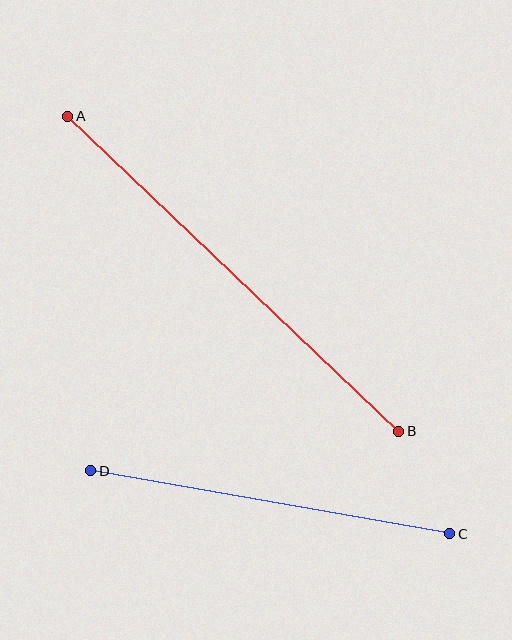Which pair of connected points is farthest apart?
Points A and B are farthest apart.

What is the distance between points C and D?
The distance is approximately 365 pixels.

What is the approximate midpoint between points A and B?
The midpoint is at approximately (233, 274) pixels.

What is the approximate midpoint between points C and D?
The midpoint is at approximately (270, 502) pixels.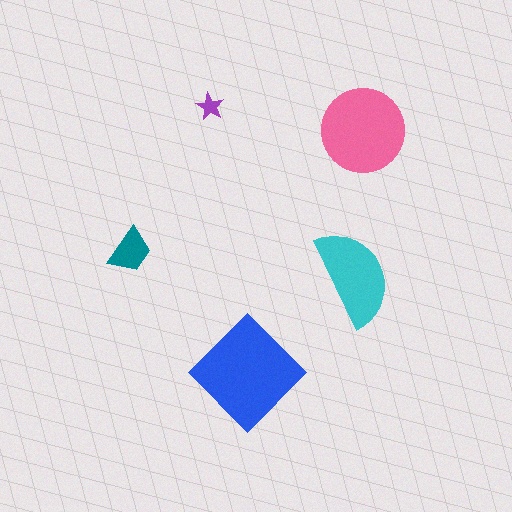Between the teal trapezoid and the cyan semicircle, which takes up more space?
The cyan semicircle.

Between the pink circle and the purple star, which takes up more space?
The pink circle.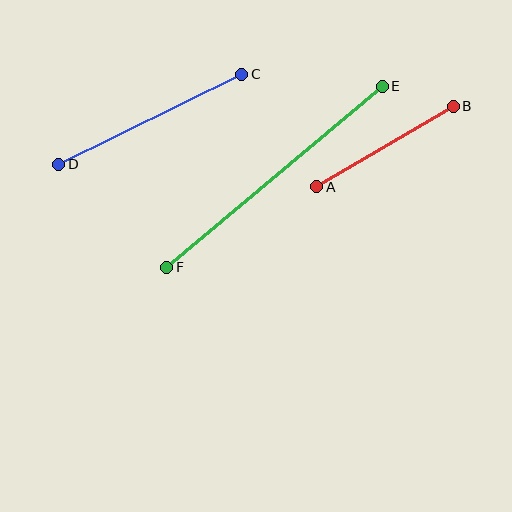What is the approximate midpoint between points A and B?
The midpoint is at approximately (385, 147) pixels.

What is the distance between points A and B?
The distance is approximately 158 pixels.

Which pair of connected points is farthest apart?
Points E and F are farthest apart.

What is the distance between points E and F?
The distance is approximately 281 pixels.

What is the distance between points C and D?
The distance is approximately 204 pixels.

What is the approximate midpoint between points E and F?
The midpoint is at approximately (275, 177) pixels.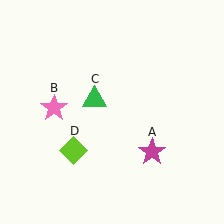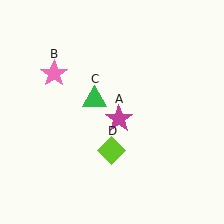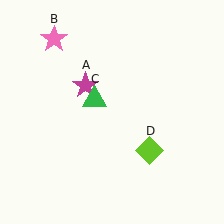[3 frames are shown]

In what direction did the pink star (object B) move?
The pink star (object B) moved up.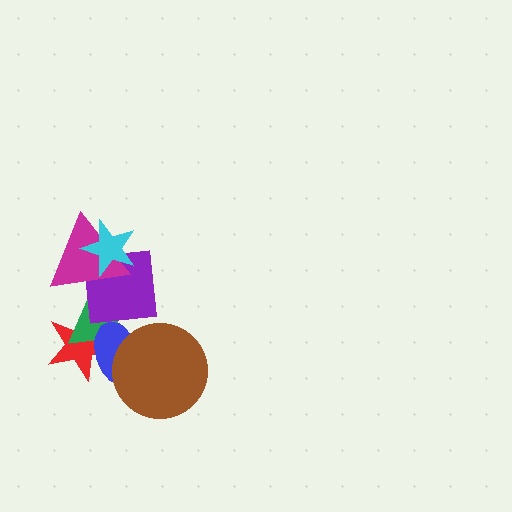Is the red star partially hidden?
Yes, it is partially covered by another shape.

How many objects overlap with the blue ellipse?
4 objects overlap with the blue ellipse.